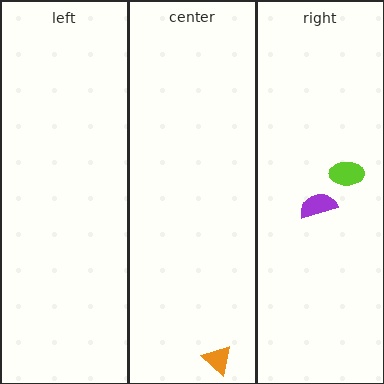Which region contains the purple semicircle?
The right region.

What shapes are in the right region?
The purple semicircle, the lime ellipse.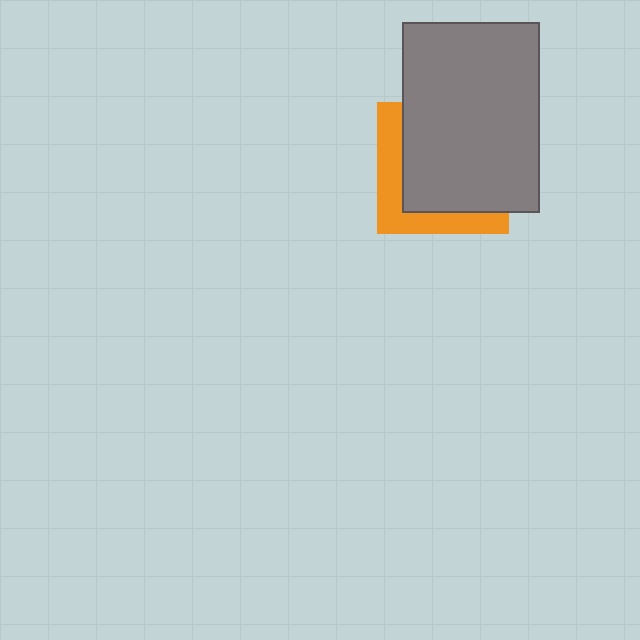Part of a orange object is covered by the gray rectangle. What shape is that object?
It is a square.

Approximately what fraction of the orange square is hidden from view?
Roughly 69% of the orange square is hidden behind the gray rectangle.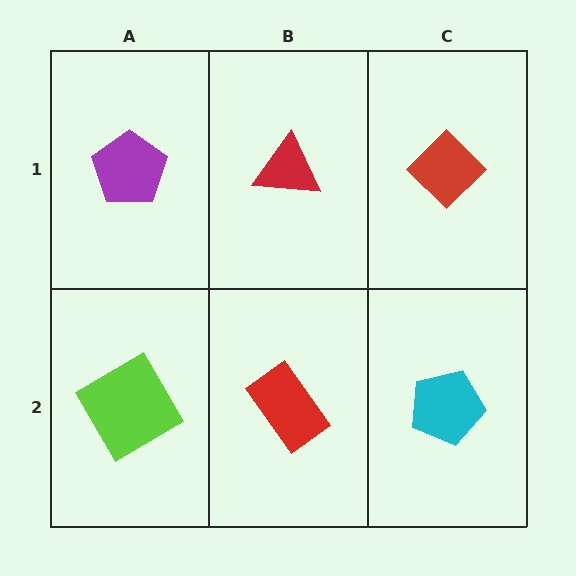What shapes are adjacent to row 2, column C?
A red diamond (row 1, column C), a red rectangle (row 2, column B).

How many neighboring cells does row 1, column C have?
2.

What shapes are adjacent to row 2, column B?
A red triangle (row 1, column B), a lime diamond (row 2, column A), a cyan pentagon (row 2, column C).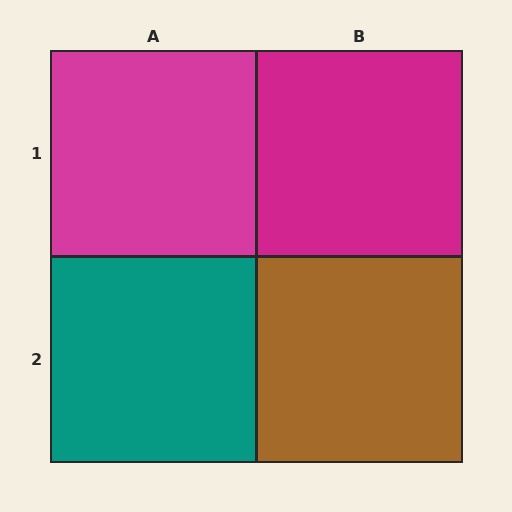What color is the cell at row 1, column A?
Magenta.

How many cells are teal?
1 cell is teal.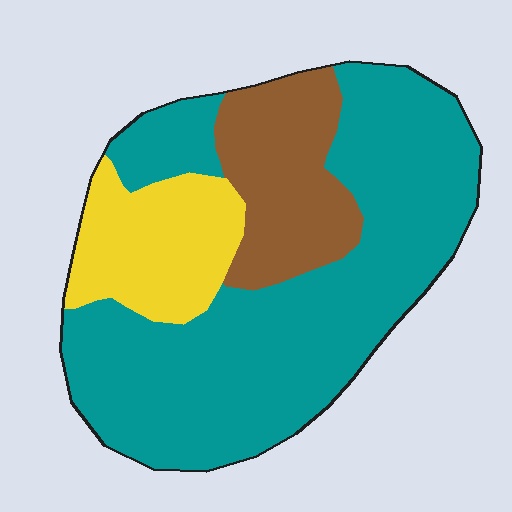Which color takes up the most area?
Teal, at roughly 65%.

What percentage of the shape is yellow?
Yellow covers roughly 15% of the shape.